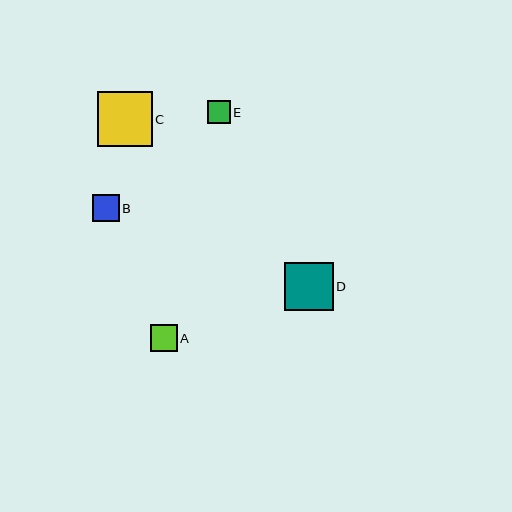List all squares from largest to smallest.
From largest to smallest: C, D, A, B, E.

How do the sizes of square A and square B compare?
Square A and square B are approximately the same size.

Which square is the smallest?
Square E is the smallest with a size of approximately 23 pixels.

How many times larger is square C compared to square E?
Square C is approximately 2.4 times the size of square E.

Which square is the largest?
Square C is the largest with a size of approximately 55 pixels.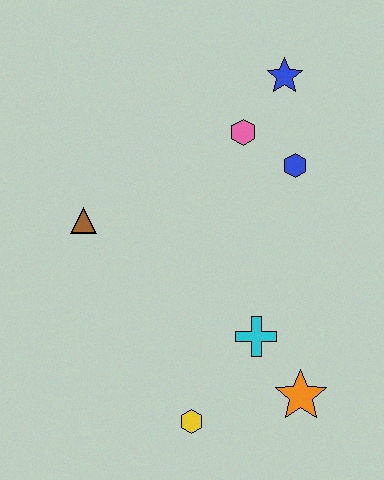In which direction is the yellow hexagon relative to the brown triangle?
The yellow hexagon is below the brown triangle.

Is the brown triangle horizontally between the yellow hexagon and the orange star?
No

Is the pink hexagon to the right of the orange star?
No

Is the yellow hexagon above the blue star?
No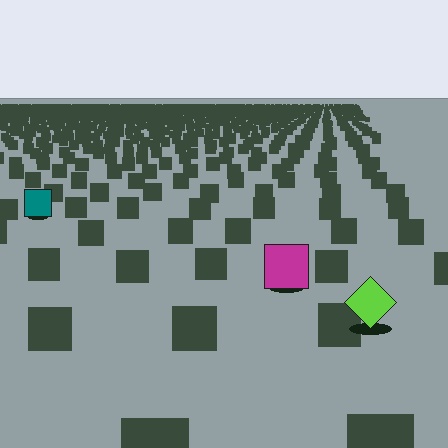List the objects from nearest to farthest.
From nearest to farthest: the lime diamond, the magenta square, the teal square.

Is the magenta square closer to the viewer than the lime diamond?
No. The lime diamond is closer — you can tell from the texture gradient: the ground texture is coarser near it.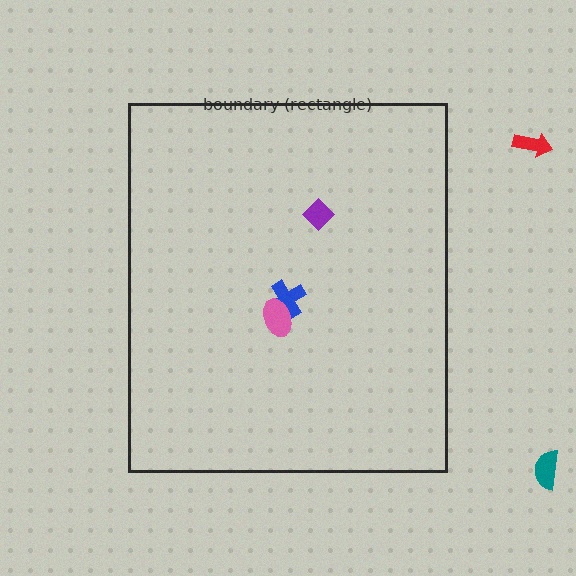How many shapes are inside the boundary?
3 inside, 2 outside.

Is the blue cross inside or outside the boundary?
Inside.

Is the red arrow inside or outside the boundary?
Outside.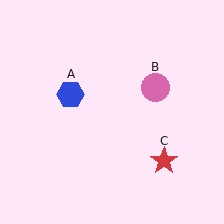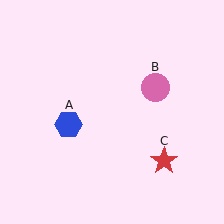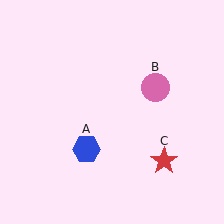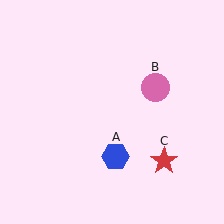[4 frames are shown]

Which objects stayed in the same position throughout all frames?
Pink circle (object B) and red star (object C) remained stationary.